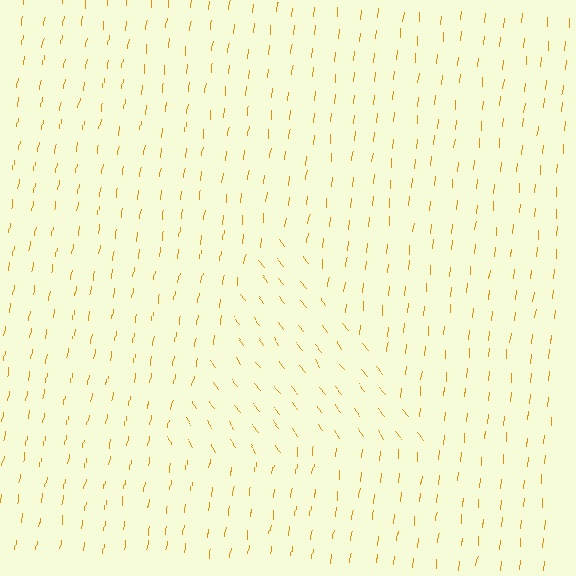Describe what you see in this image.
The image is filled with small orange line segments. A triangle region in the image has lines oriented differently from the surrounding lines, creating a visible texture boundary.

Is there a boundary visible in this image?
Yes, there is a texture boundary formed by a change in line orientation.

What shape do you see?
I see a triangle.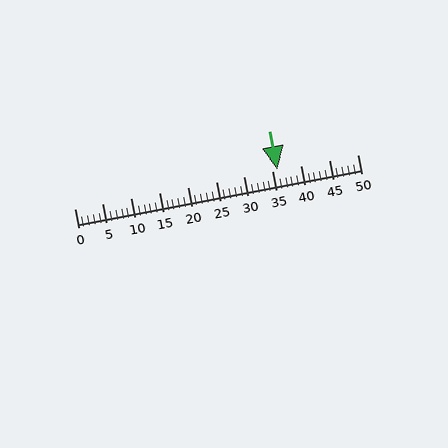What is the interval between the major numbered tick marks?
The major tick marks are spaced 5 units apart.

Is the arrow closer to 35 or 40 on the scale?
The arrow is closer to 35.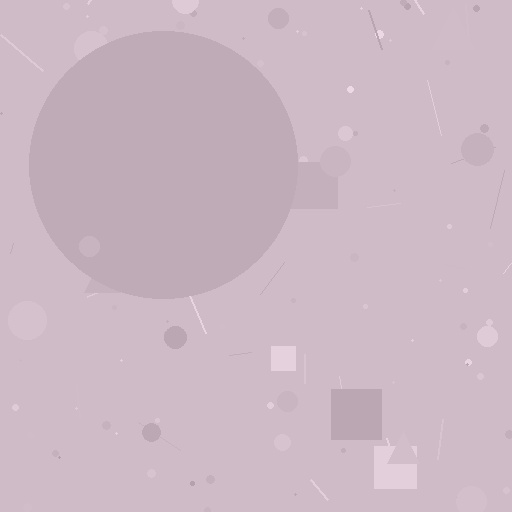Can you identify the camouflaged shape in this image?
The camouflaged shape is a circle.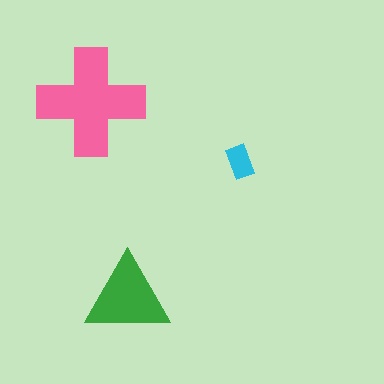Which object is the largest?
The pink cross.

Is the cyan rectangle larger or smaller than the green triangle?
Smaller.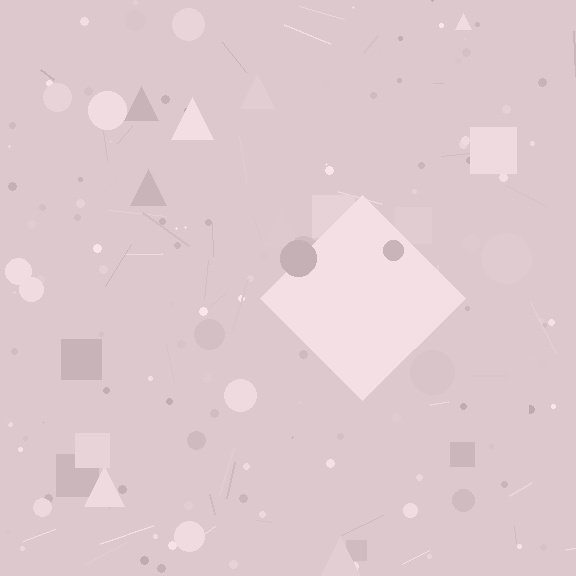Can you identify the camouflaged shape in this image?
The camouflaged shape is a diamond.